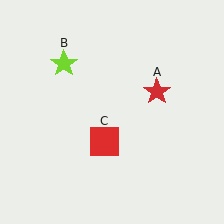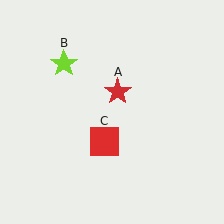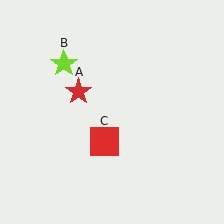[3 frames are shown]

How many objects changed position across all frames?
1 object changed position: red star (object A).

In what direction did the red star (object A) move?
The red star (object A) moved left.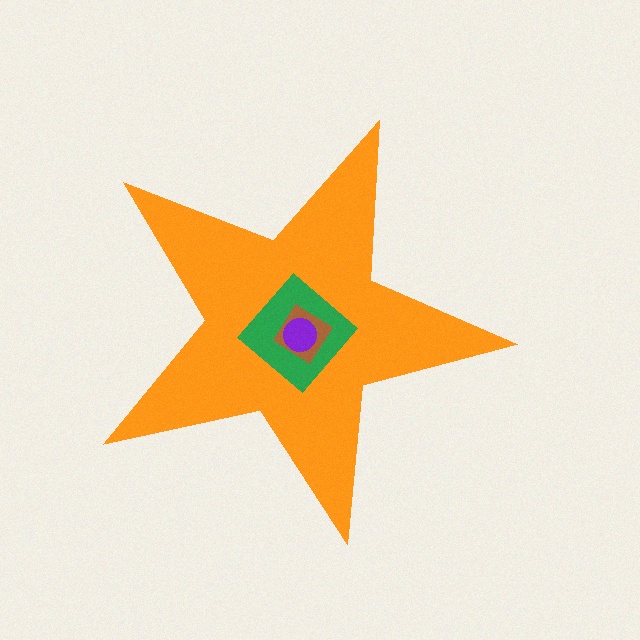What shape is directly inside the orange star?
The green diamond.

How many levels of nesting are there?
4.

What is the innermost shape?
The purple circle.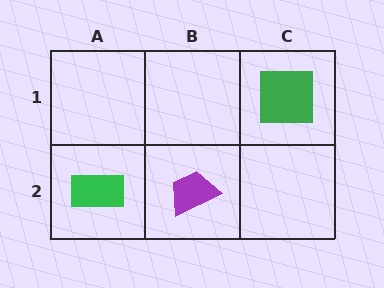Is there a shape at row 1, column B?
No, that cell is empty.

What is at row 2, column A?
A green rectangle.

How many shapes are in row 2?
2 shapes.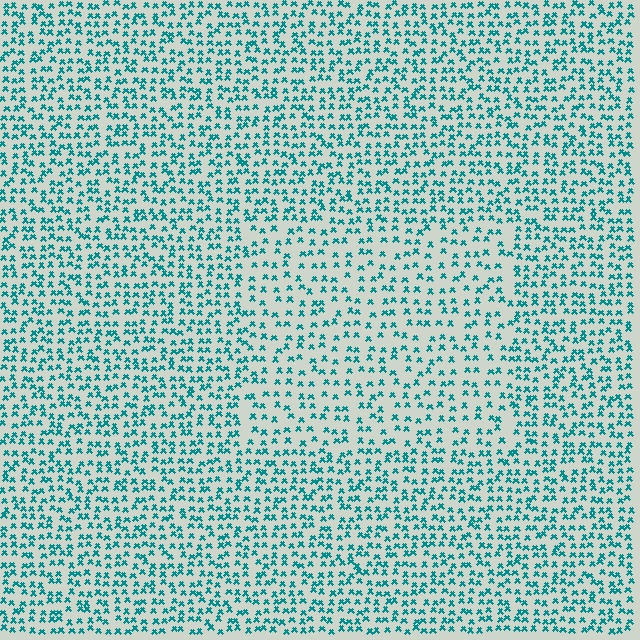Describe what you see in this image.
The image contains small teal elements arranged at two different densities. A rectangle-shaped region is visible where the elements are less densely packed than the surrounding area.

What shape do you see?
I see a rectangle.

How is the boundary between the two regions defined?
The boundary is defined by a change in element density (approximately 1.6x ratio). All elements are the same color, size, and shape.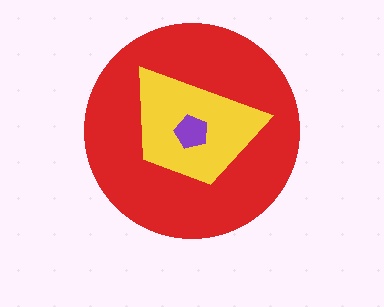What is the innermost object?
The purple pentagon.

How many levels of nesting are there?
3.